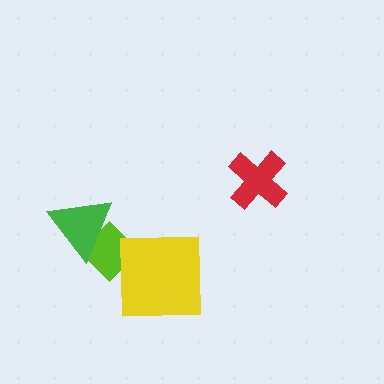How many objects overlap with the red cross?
0 objects overlap with the red cross.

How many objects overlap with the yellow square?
1 object overlaps with the yellow square.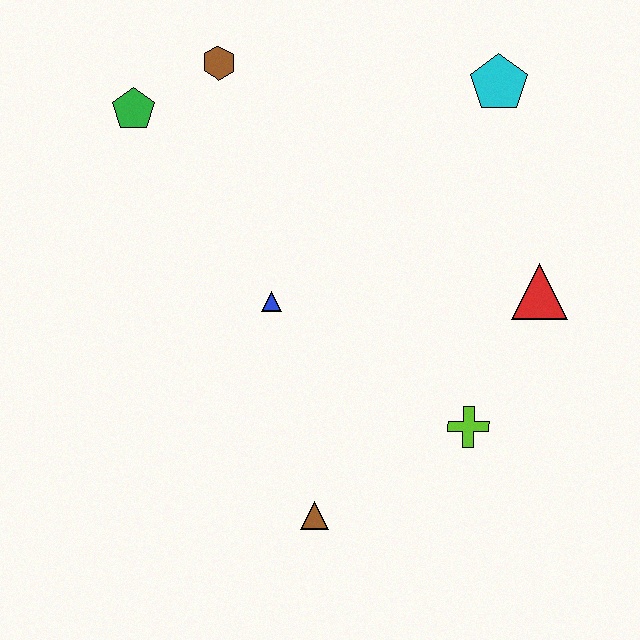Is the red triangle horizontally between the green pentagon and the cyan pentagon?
No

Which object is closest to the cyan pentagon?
The red triangle is closest to the cyan pentagon.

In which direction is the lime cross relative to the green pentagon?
The lime cross is to the right of the green pentagon.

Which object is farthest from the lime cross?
The green pentagon is farthest from the lime cross.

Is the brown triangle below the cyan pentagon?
Yes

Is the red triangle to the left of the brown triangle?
No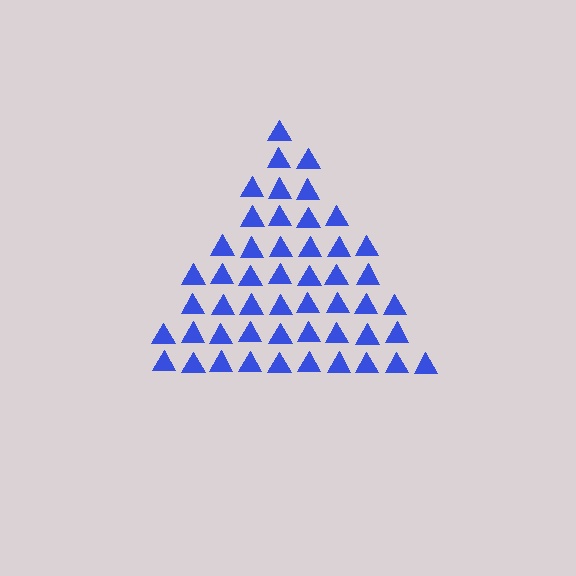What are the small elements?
The small elements are triangles.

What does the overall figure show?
The overall figure shows a triangle.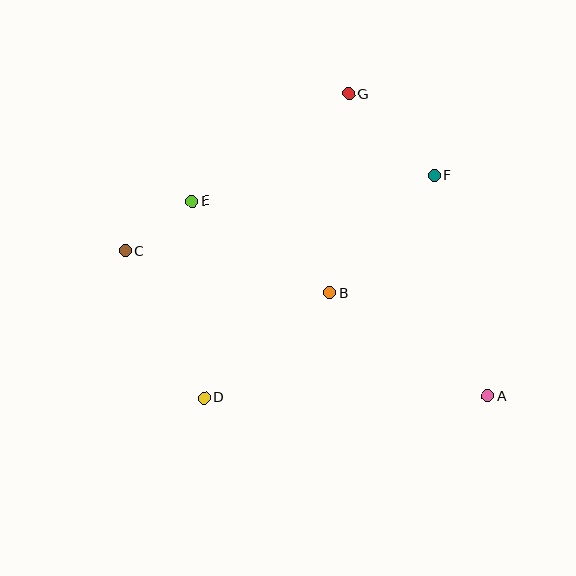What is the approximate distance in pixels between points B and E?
The distance between B and E is approximately 166 pixels.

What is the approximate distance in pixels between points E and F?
The distance between E and F is approximately 244 pixels.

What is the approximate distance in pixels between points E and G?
The distance between E and G is approximately 190 pixels.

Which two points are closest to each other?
Points C and E are closest to each other.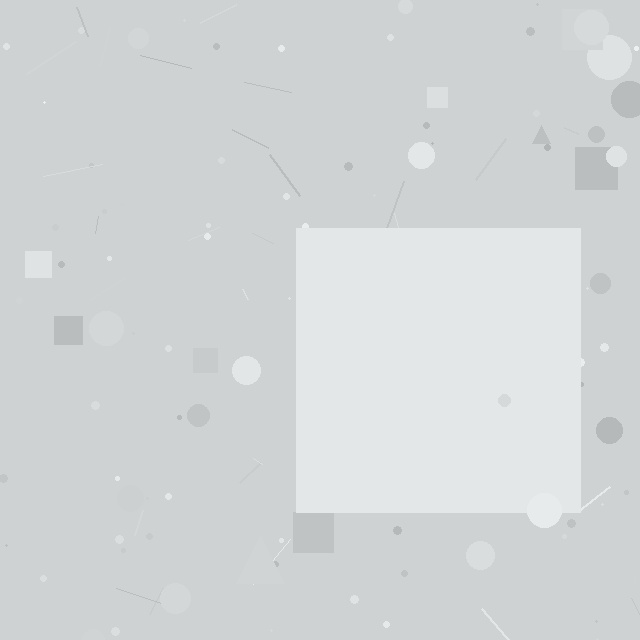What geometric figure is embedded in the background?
A square is embedded in the background.